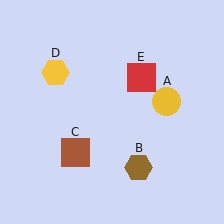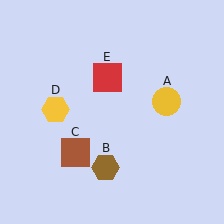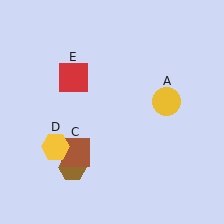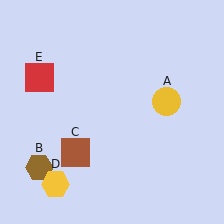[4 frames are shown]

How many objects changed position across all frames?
3 objects changed position: brown hexagon (object B), yellow hexagon (object D), red square (object E).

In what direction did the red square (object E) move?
The red square (object E) moved left.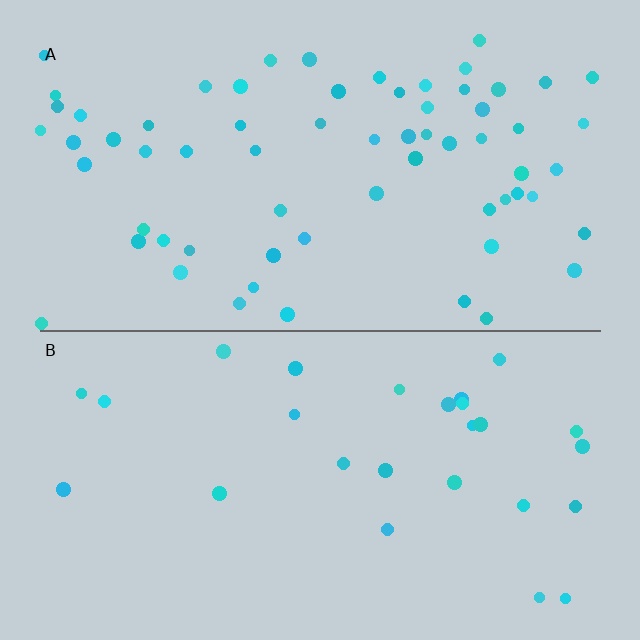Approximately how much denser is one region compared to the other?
Approximately 2.4× — region A over region B.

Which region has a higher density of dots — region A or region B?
A (the top).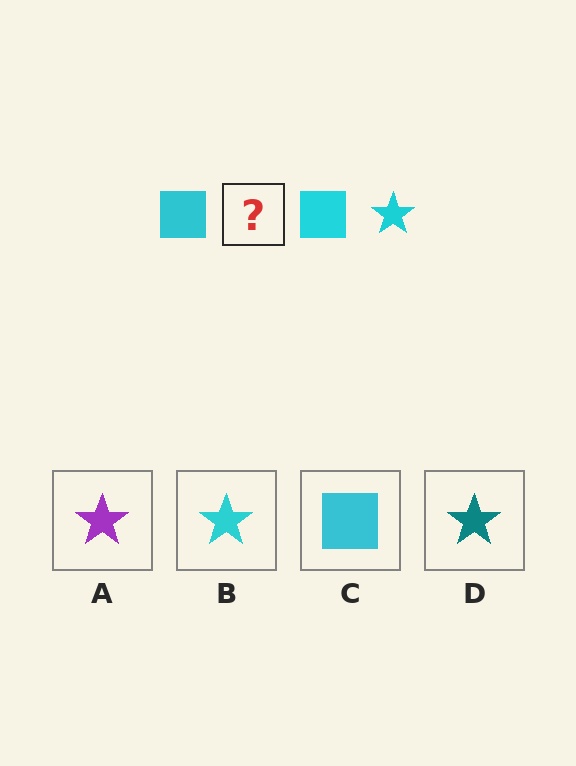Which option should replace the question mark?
Option B.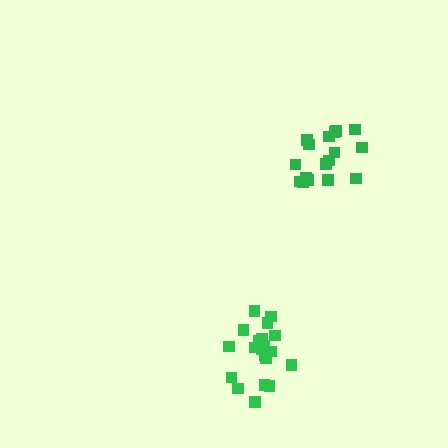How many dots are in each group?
Group 1: 20 dots, Group 2: 17 dots (37 total).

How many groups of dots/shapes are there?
There are 2 groups.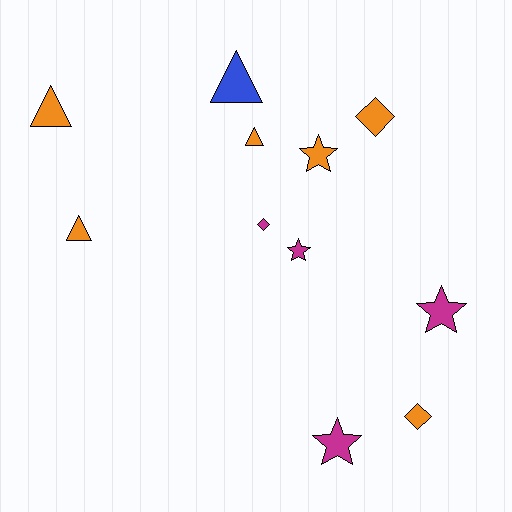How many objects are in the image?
There are 11 objects.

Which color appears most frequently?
Orange, with 6 objects.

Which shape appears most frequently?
Star, with 4 objects.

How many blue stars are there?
There are no blue stars.